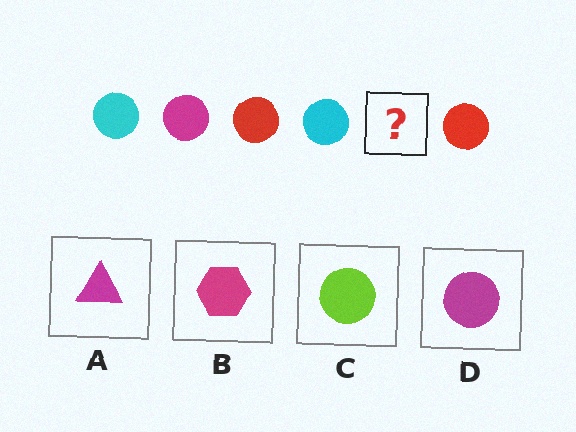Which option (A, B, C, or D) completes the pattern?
D.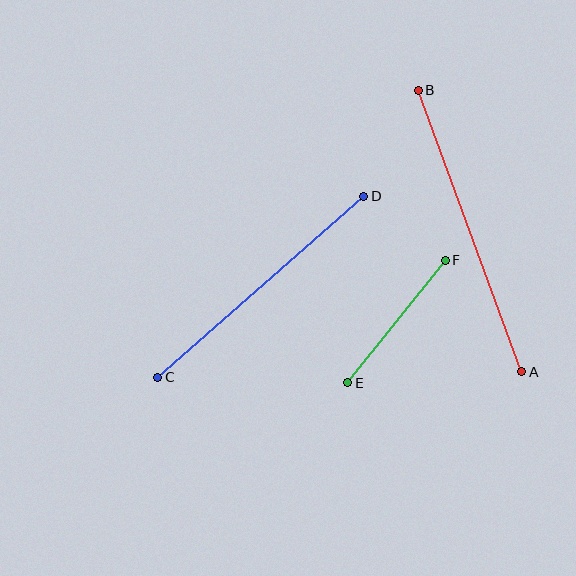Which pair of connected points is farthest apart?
Points A and B are farthest apart.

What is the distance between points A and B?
The distance is approximately 300 pixels.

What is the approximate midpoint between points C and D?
The midpoint is at approximately (261, 287) pixels.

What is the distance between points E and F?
The distance is approximately 157 pixels.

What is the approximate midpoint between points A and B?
The midpoint is at approximately (470, 231) pixels.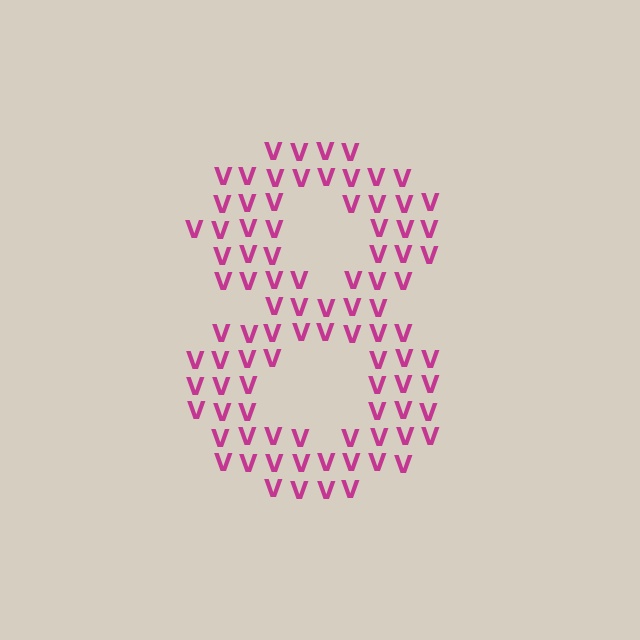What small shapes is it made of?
It is made of small letter V's.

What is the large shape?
The large shape is the digit 8.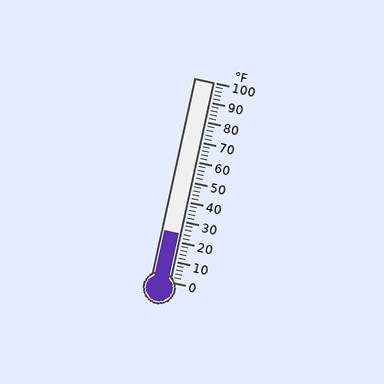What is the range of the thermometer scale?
The thermometer scale ranges from 0°F to 100°F.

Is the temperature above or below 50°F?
The temperature is below 50°F.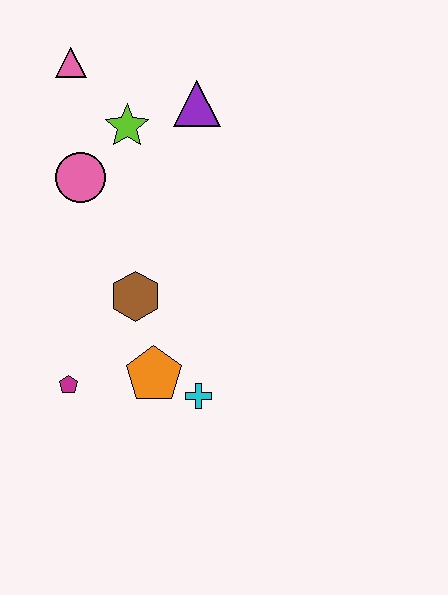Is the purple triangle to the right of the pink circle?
Yes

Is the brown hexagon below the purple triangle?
Yes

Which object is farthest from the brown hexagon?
The pink triangle is farthest from the brown hexagon.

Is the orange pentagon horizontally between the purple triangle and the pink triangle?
Yes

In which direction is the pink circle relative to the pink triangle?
The pink circle is below the pink triangle.